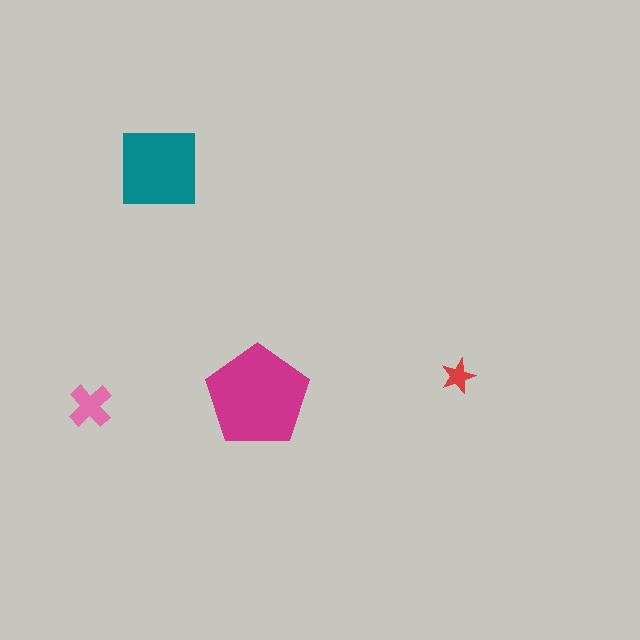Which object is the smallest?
The red star.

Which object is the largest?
The magenta pentagon.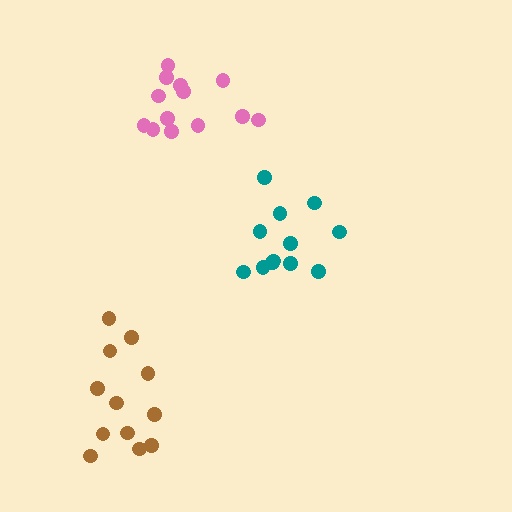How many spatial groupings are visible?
There are 3 spatial groupings.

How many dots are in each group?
Group 1: 12 dots, Group 2: 12 dots, Group 3: 13 dots (37 total).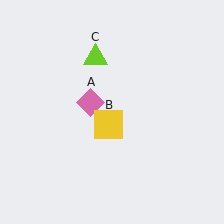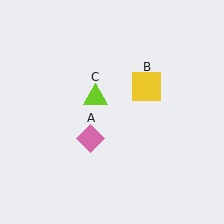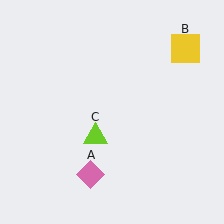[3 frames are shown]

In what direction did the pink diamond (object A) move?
The pink diamond (object A) moved down.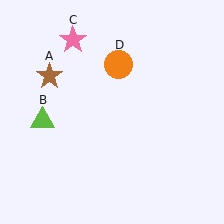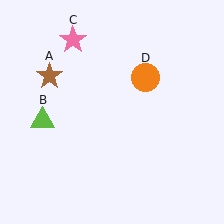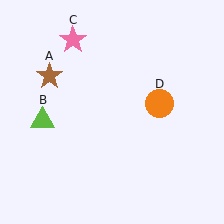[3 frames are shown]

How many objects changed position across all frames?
1 object changed position: orange circle (object D).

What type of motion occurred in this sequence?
The orange circle (object D) rotated clockwise around the center of the scene.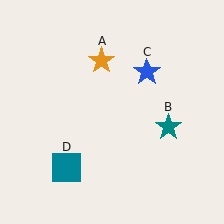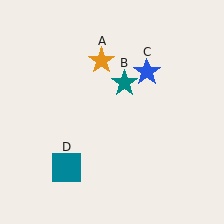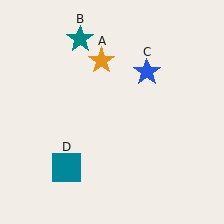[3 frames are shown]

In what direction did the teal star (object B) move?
The teal star (object B) moved up and to the left.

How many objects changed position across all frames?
1 object changed position: teal star (object B).